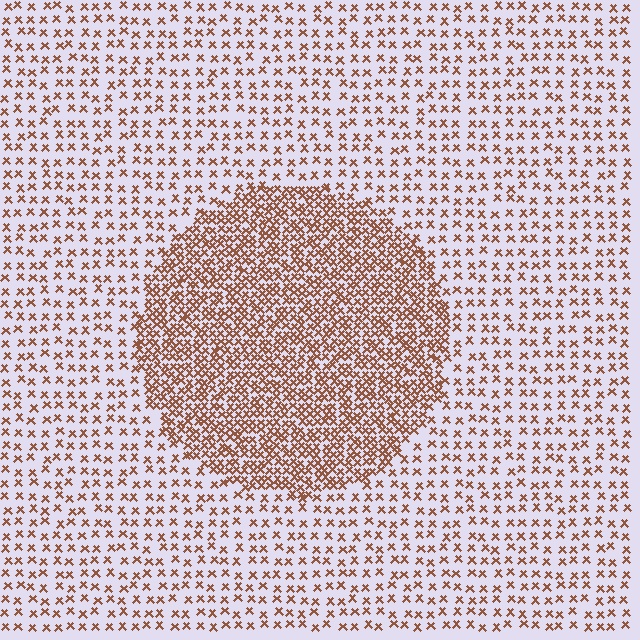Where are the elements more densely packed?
The elements are more densely packed inside the circle boundary.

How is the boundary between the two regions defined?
The boundary is defined by a change in element density (approximately 2.6x ratio). All elements are the same color, size, and shape.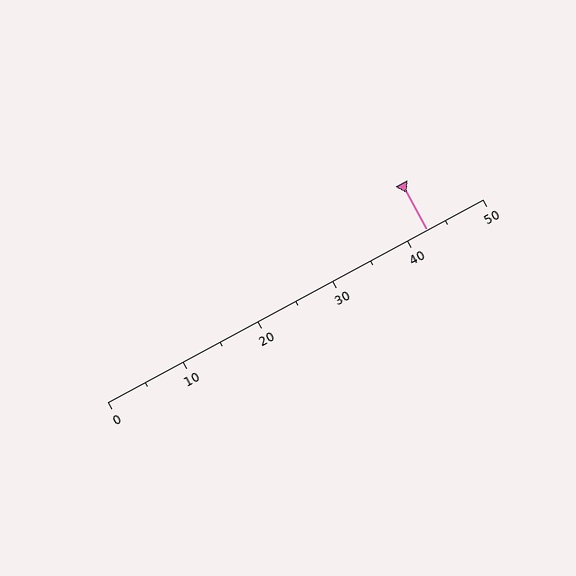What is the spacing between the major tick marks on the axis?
The major ticks are spaced 10 apart.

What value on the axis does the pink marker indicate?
The marker indicates approximately 42.5.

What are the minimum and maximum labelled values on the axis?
The axis runs from 0 to 50.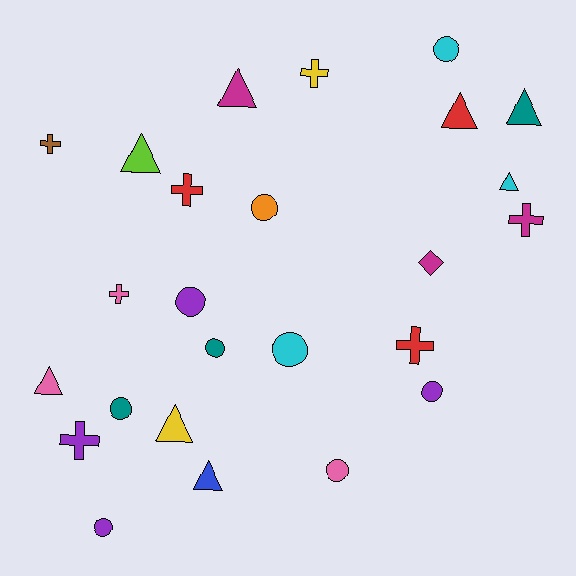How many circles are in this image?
There are 9 circles.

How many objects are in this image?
There are 25 objects.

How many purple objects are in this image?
There are 4 purple objects.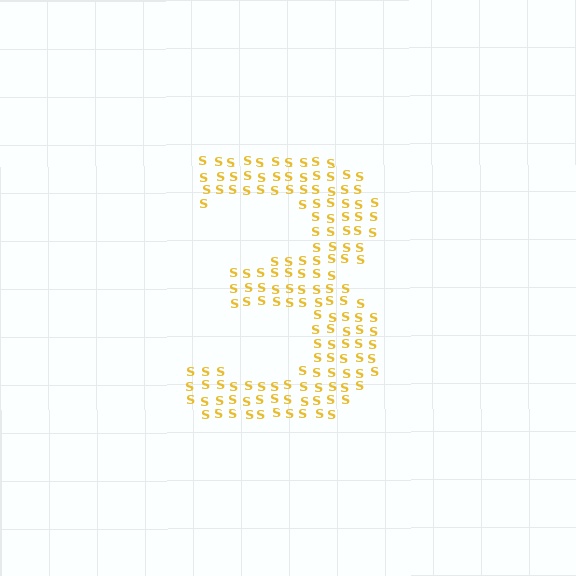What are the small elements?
The small elements are letter S's.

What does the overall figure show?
The overall figure shows the digit 3.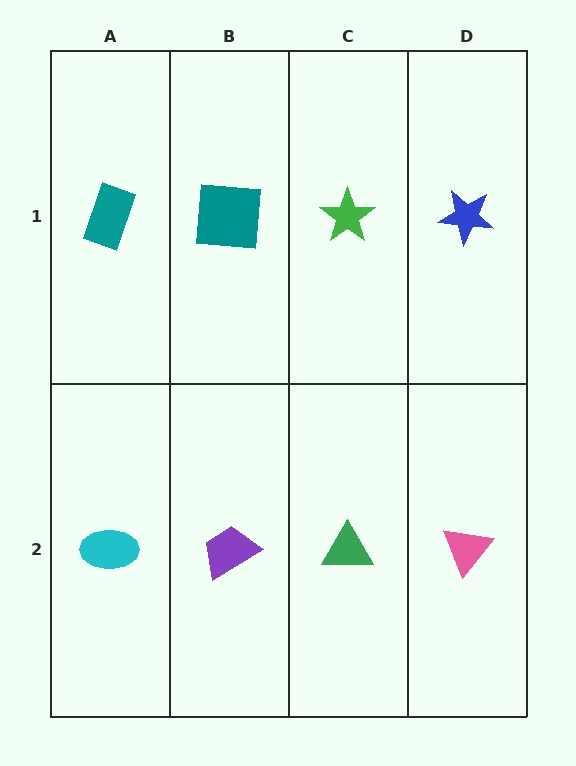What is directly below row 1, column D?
A pink triangle.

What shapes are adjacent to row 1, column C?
A green triangle (row 2, column C), a teal square (row 1, column B), a blue star (row 1, column D).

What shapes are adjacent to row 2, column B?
A teal square (row 1, column B), a cyan ellipse (row 2, column A), a green triangle (row 2, column C).